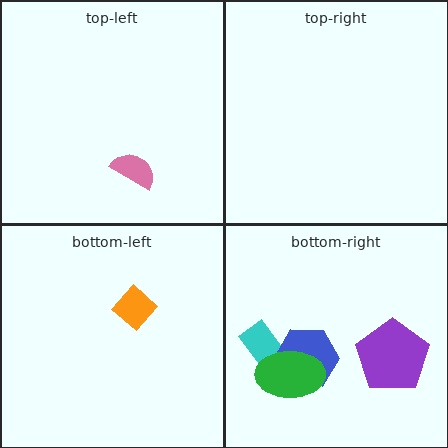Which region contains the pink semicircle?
The top-left region.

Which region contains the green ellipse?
The bottom-right region.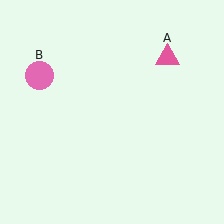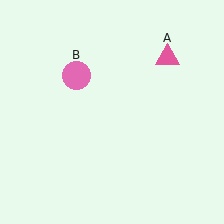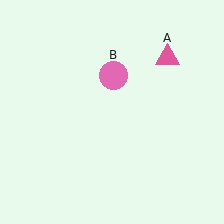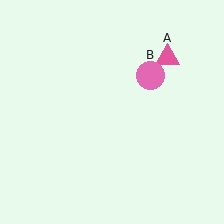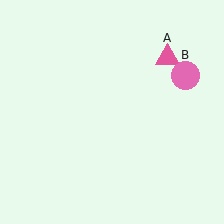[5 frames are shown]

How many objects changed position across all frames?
1 object changed position: pink circle (object B).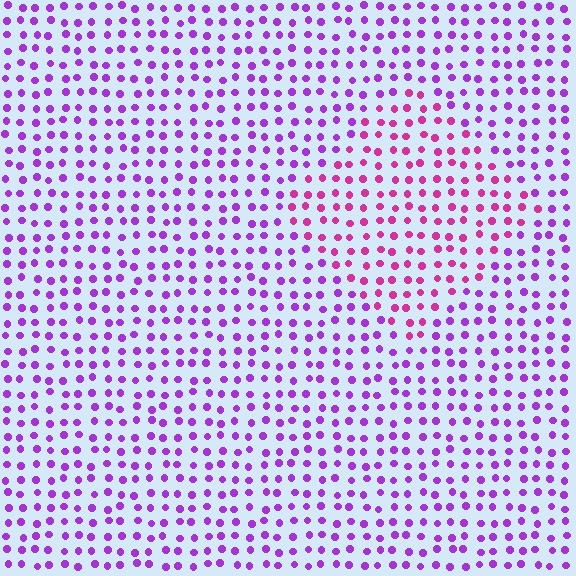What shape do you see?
I see a diamond.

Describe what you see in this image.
The image is filled with small purple elements in a uniform arrangement. A diamond-shaped region is visible where the elements are tinted to a slightly different hue, forming a subtle color boundary.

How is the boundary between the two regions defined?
The boundary is defined purely by a slight shift in hue (about 38 degrees). Spacing, size, and orientation are identical on both sides.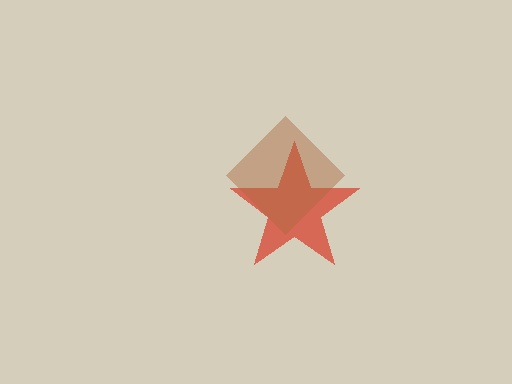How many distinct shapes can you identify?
There are 2 distinct shapes: a red star, a brown diamond.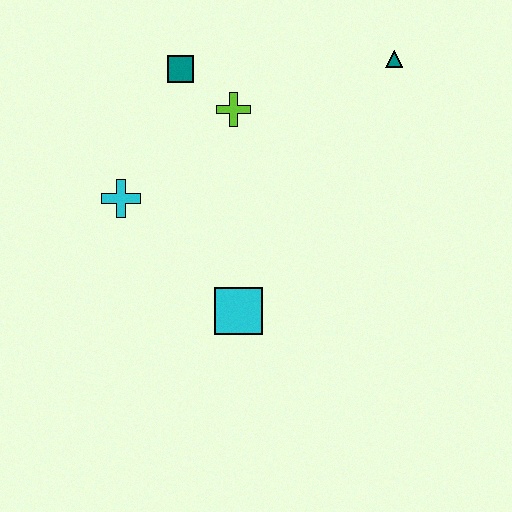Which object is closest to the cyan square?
The cyan cross is closest to the cyan square.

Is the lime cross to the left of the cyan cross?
No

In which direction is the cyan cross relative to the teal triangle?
The cyan cross is to the left of the teal triangle.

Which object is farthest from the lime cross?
The cyan square is farthest from the lime cross.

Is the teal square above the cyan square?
Yes